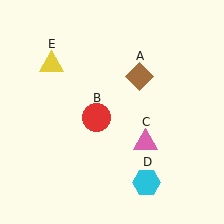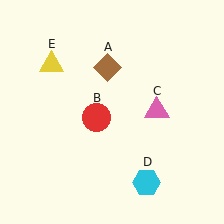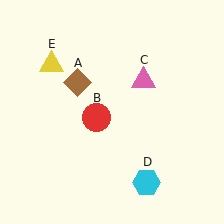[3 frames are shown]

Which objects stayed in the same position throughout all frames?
Red circle (object B) and cyan hexagon (object D) and yellow triangle (object E) remained stationary.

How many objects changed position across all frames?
2 objects changed position: brown diamond (object A), pink triangle (object C).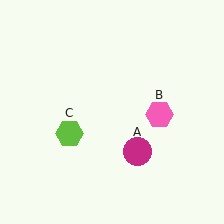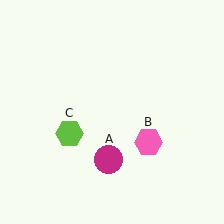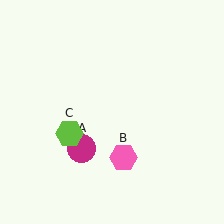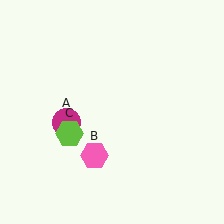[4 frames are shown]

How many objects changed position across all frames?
2 objects changed position: magenta circle (object A), pink hexagon (object B).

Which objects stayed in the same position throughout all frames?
Lime hexagon (object C) remained stationary.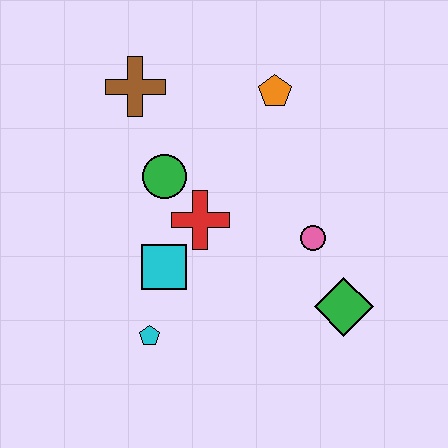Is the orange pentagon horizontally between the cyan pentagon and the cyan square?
No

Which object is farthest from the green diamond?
The brown cross is farthest from the green diamond.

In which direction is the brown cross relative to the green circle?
The brown cross is above the green circle.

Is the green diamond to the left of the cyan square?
No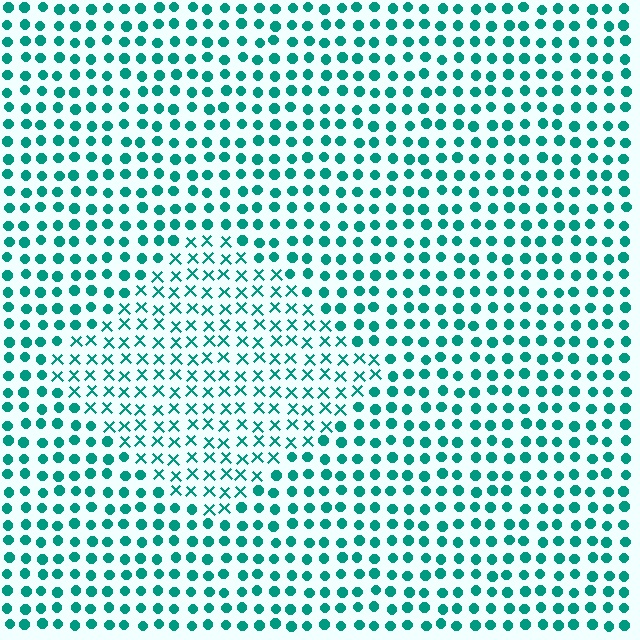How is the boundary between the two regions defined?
The boundary is defined by a change in element shape: X marks inside vs. circles outside. All elements share the same color and spacing.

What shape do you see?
I see a diamond.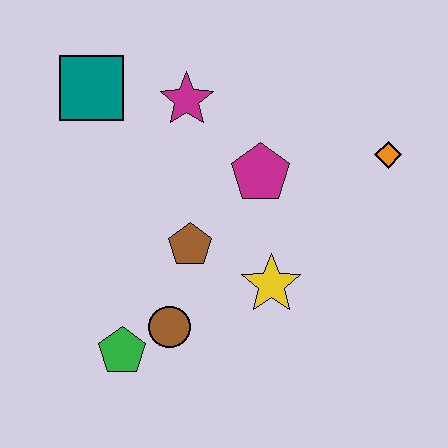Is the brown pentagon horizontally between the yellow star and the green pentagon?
Yes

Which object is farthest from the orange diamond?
The green pentagon is farthest from the orange diamond.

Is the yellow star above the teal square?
No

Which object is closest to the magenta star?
The teal square is closest to the magenta star.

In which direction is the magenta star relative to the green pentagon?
The magenta star is above the green pentagon.